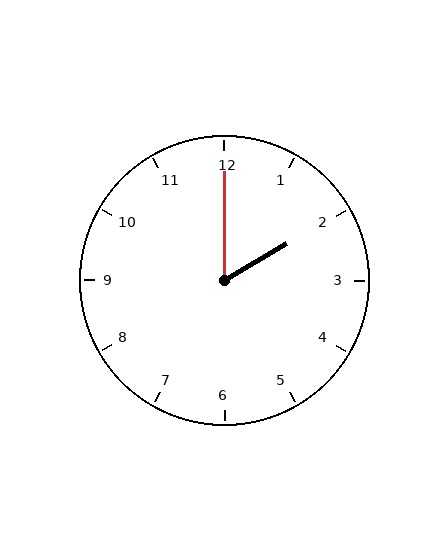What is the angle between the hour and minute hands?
Approximately 60 degrees.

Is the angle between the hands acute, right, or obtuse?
It is acute.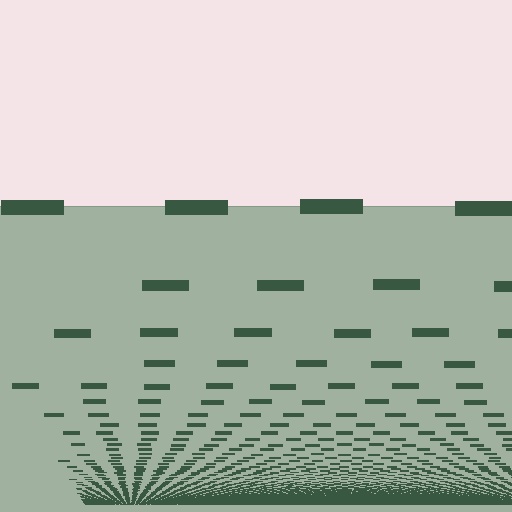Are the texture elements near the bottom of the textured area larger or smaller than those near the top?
Smaller. The gradient is inverted — elements near the bottom are smaller and denser.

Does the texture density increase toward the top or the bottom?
Density increases toward the bottom.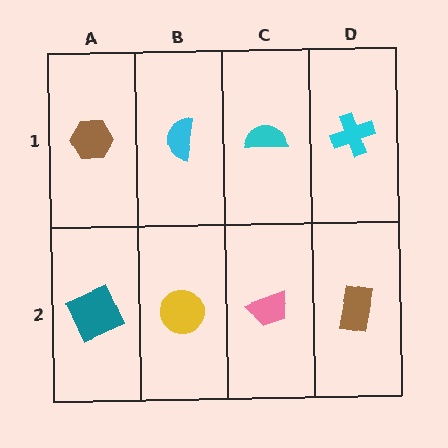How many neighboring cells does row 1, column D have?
2.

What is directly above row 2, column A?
A brown hexagon.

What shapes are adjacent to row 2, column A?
A brown hexagon (row 1, column A), a yellow circle (row 2, column B).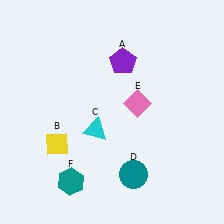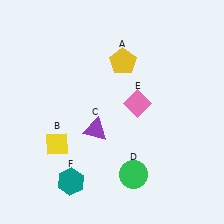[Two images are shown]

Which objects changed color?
A changed from purple to yellow. C changed from cyan to purple. D changed from teal to green.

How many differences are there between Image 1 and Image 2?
There are 3 differences between the two images.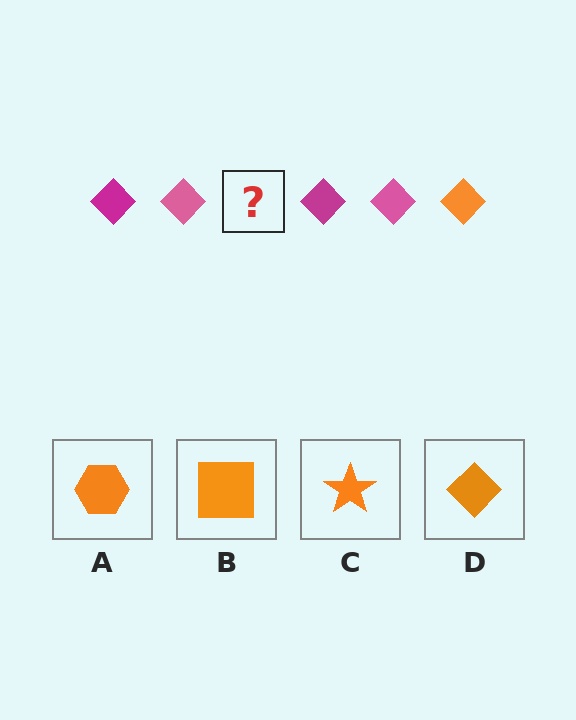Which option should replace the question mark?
Option D.